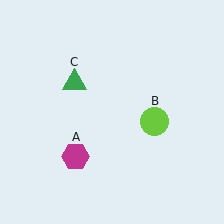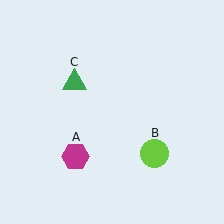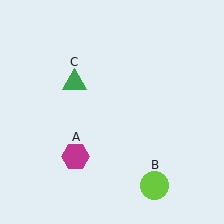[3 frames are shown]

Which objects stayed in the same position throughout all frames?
Magenta hexagon (object A) and green triangle (object C) remained stationary.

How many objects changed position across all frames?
1 object changed position: lime circle (object B).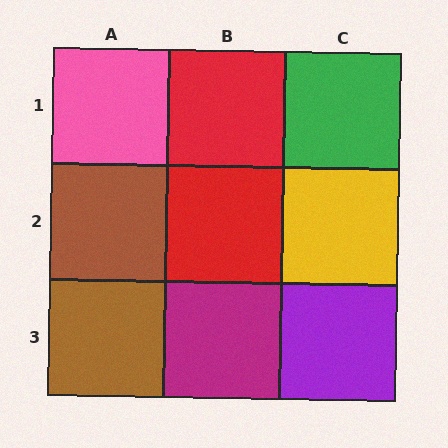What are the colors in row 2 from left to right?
Brown, red, yellow.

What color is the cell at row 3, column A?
Brown.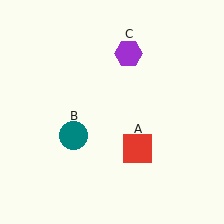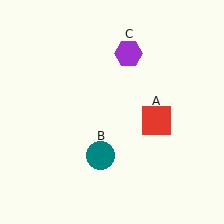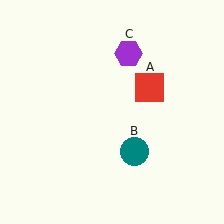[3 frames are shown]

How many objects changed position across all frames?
2 objects changed position: red square (object A), teal circle (object B).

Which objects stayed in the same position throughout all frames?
Purple hexagon (object C) remained stationary.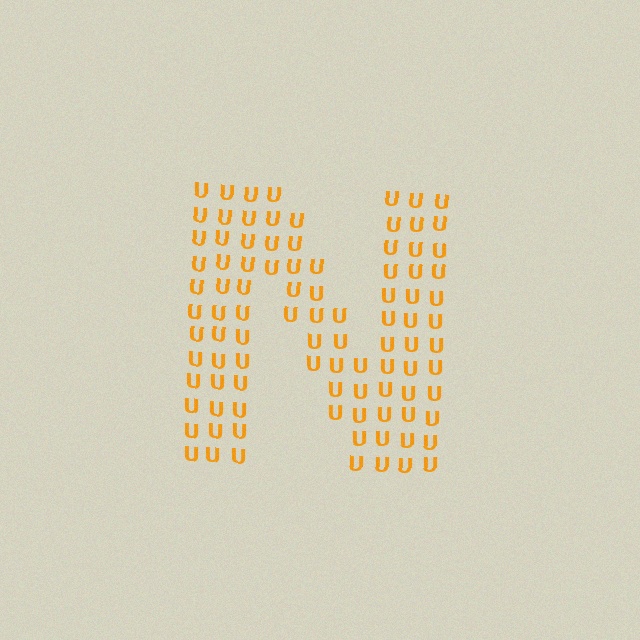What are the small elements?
The small elements are letter U's.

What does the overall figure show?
The overall figure shows the letter N.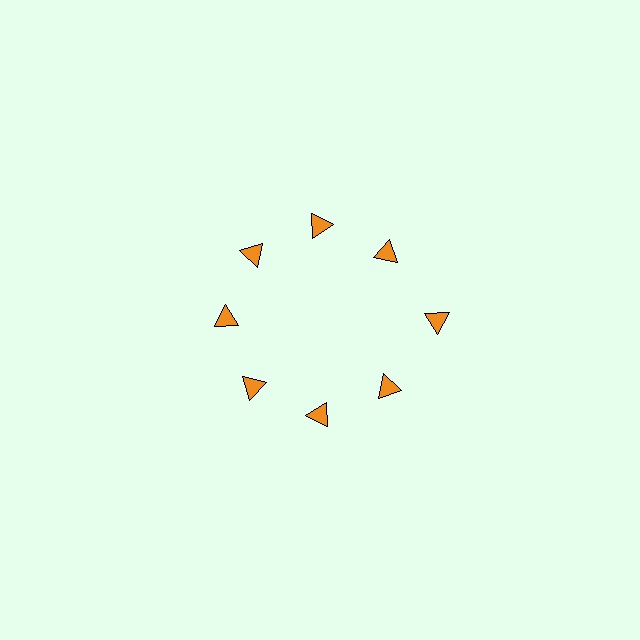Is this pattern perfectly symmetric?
No. The 8 orange triangles are arranged in a ring, but one element near the 3 o'clock position is pushed outward from the center, breaking the 8-fold rotational symmetry.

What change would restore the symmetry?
The symmetry would be restored by moving it inward, back onto the ring so that all 8 triangles sit at equal angles and equal distance from the center.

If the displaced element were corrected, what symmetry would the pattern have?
It would have 8-fold rotational symmetry — the pattern would map onto itself every 45 degrees.